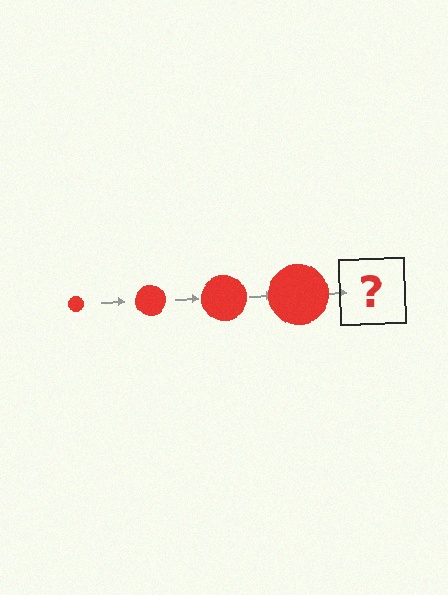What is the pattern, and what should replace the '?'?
The pattern is that the circle gets progressively larger each step. The '?' should be a red circle, larger than the previous one.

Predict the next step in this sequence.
The next step is a red circle, larger than the previous one.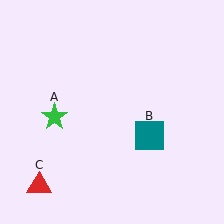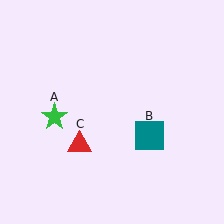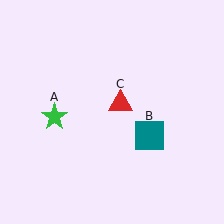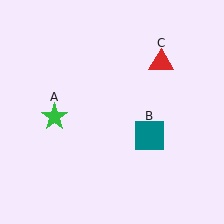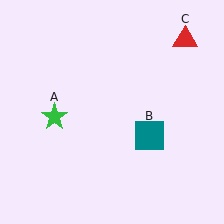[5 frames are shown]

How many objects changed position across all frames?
1 object changed position: red triangle (object C).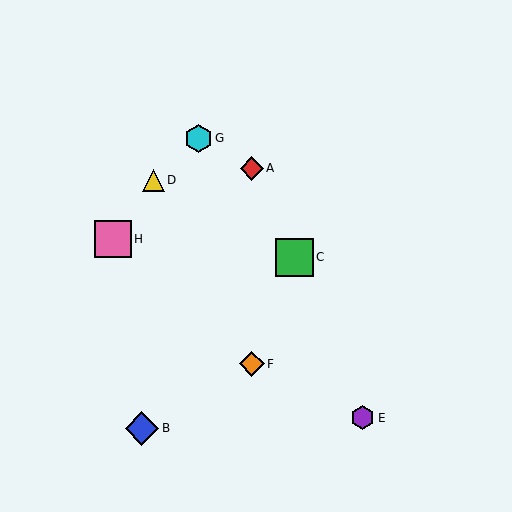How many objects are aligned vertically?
2 objects (A, F) are aligned vertically.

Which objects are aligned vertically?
Objects A, F are aligned vertically.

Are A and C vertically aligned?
No, A is at x≈252 and C is at x≈294.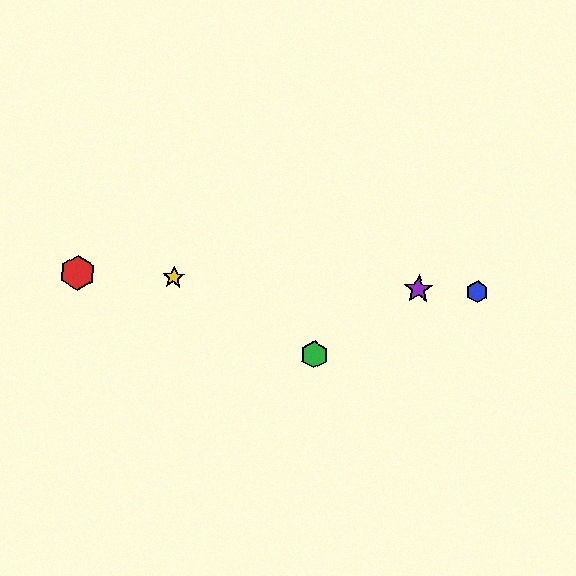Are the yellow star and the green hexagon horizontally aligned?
No, the yellow star is at y≈277 and the green hexagon is at y≈355.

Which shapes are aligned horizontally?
The red hexagon, the blue hexagon, the yellow star, the purple star are aligned horizontally.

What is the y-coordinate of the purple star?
The purple star is at y≈289.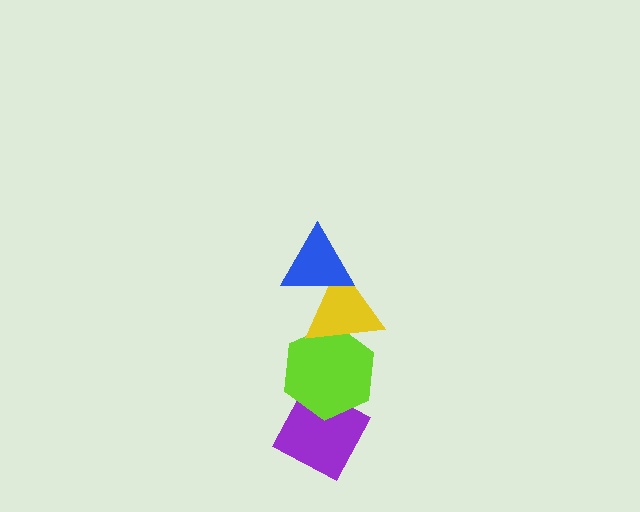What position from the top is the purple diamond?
The purple diamond is 4th from the top.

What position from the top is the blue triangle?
The blue triangle is 1st from the top.